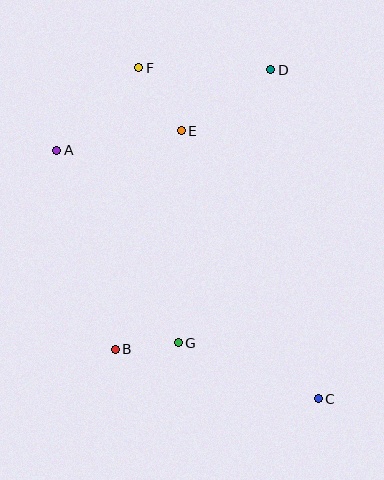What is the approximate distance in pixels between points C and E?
The distance between C and E is approximately 301 pixels.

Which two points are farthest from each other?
Points C and F are farthest from each other.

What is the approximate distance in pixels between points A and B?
The distance between A and B is approximately 207 pixels.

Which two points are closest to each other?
Points B and G are closest to each other.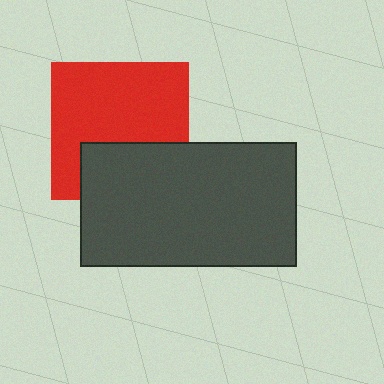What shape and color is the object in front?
The object in front is a dark gray rectangle.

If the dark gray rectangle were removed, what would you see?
You would see the complete red square.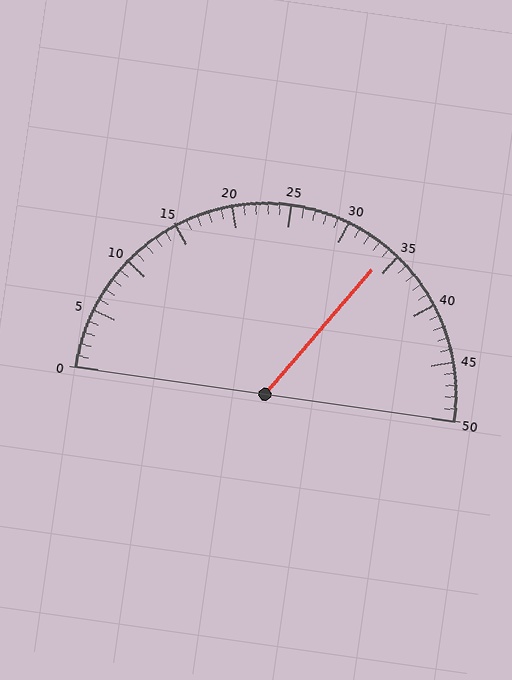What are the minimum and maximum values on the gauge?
The gauge ranges from 0 to 50.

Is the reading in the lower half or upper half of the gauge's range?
The reading is in the upper half of the range (0 to 50).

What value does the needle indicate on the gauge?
The needle indicates approximately 34.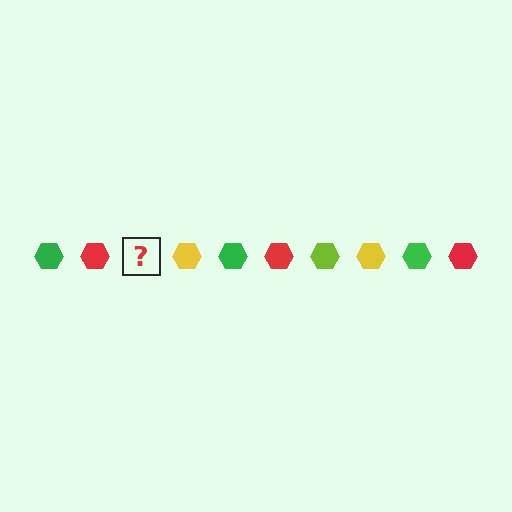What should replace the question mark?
The question mark should be replaced with a lime hexagon.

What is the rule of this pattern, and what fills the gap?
The rule is that the pattern cycles through green, red, lime, yellow hexagons. The gap should be filled with a lime hexagon.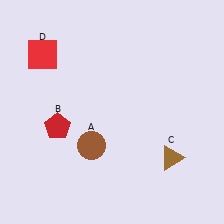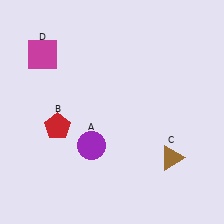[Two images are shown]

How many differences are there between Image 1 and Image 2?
There are 2 differences between the two images.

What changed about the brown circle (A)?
In Image 1, A is brown. In Image 2, it changed to purple.